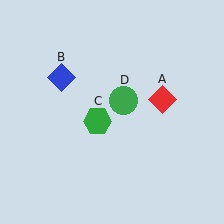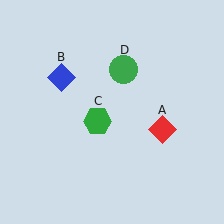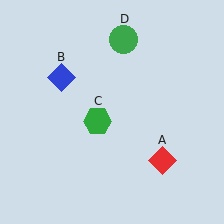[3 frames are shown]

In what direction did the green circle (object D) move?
The green circle (object D) moved up.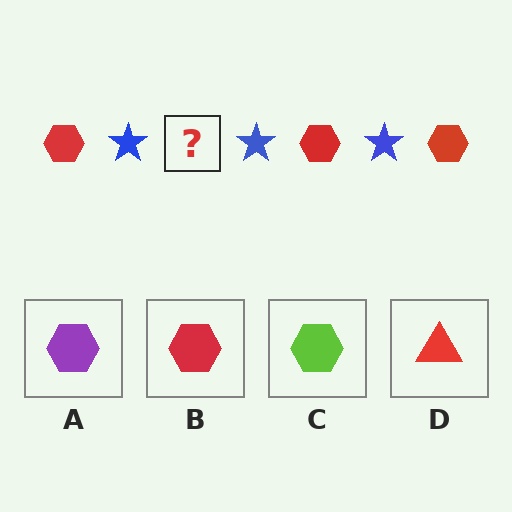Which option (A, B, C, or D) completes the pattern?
B.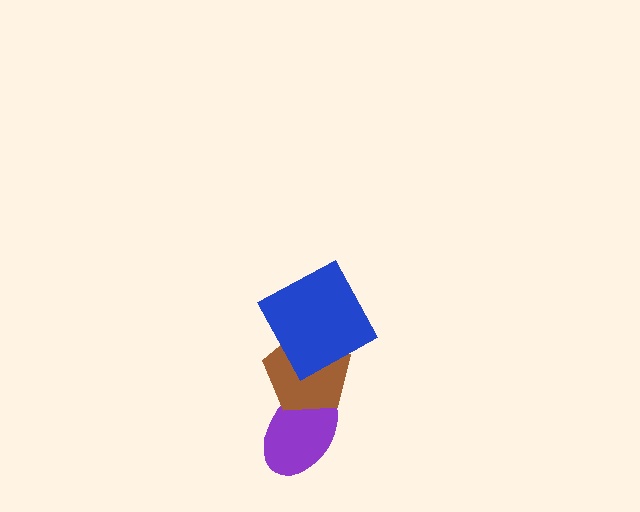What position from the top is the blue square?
The blue square is 1st from the top.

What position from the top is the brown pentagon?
The brown pentagon is 2nd from the top.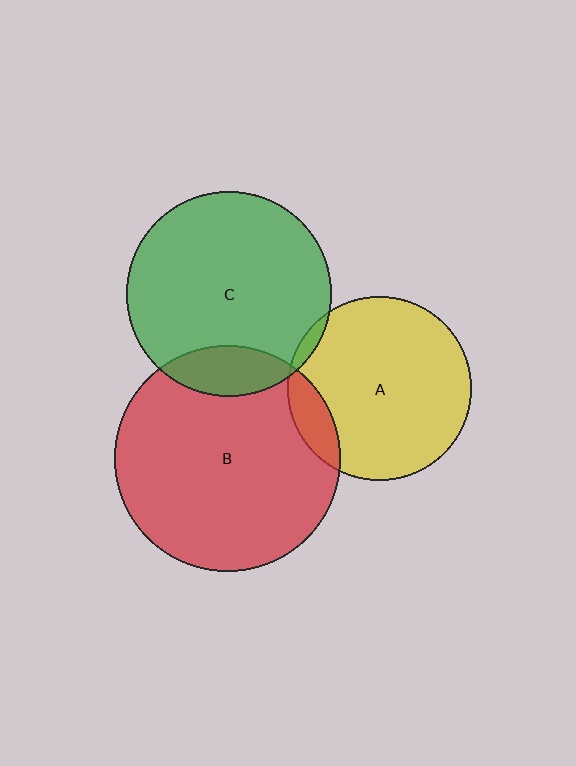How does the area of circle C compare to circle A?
Approximately 1.3 times.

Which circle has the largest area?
Circle B (red).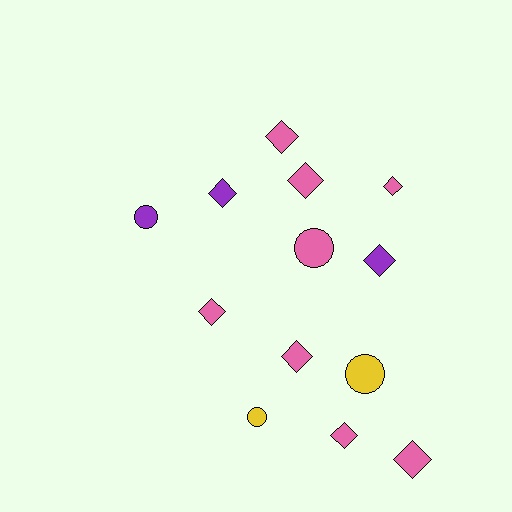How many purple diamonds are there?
There are 2 purple diamonds.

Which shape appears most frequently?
Diamond, with 9 objects.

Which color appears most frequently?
Pink, with 8 objects.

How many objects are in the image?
There are 13 objects.